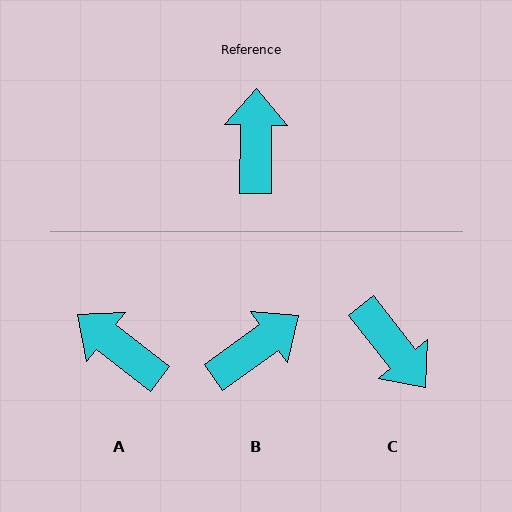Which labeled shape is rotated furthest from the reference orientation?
C, about 141 degrees away.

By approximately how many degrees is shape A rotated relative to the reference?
Approximately 53 degrees counter-clockwise.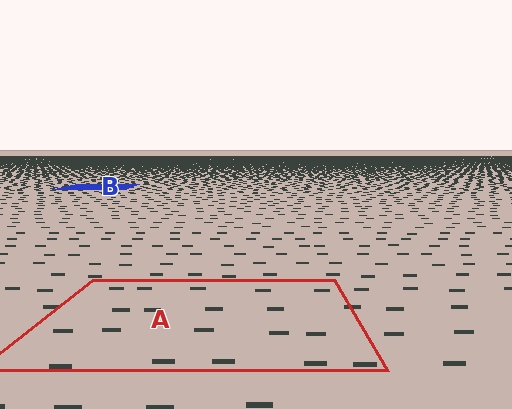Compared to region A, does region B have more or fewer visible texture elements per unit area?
Region B has more texture elements per unit area — they are packed more densely because it is farther away.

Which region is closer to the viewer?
Region A is closer. The texture elements there are larger and more spread out.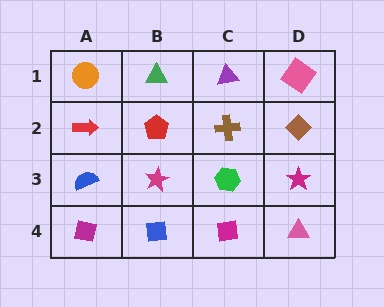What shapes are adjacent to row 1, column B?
A red pentagon (row 2, column B), an orange circle (row 1, column A), a purple triangle (row 1, column C).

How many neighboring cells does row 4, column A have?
2.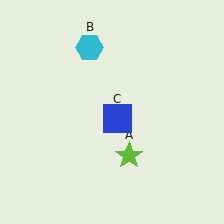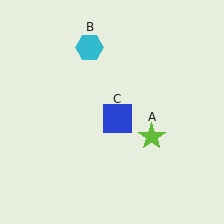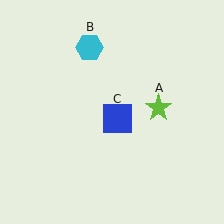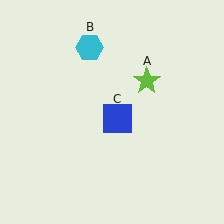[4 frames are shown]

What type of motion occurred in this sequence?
The lime star (object A) rotated counterclockwise around the center of the scene.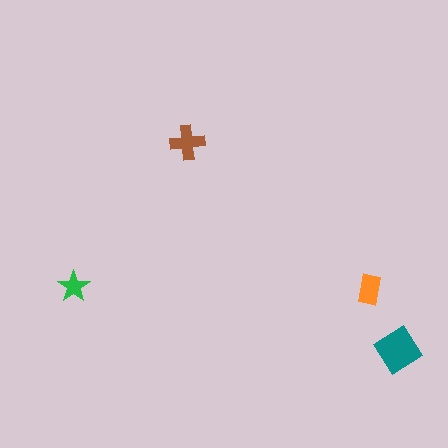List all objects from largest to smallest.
The teal diamond, the brown cross, the orange rectangle, the green star.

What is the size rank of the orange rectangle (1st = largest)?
3rd.